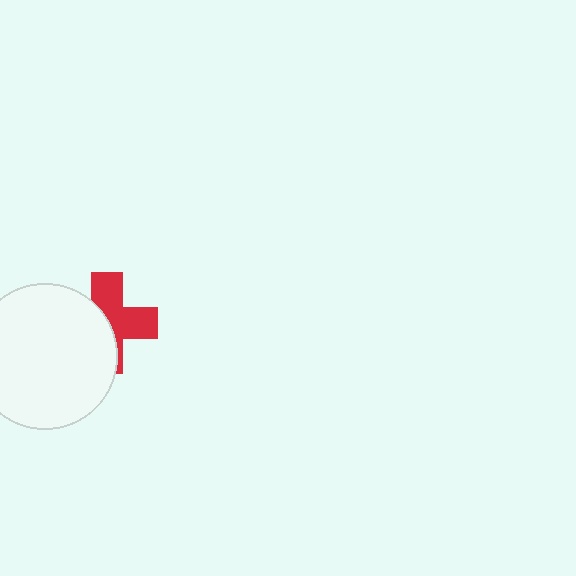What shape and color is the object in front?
The object in front is a white circle.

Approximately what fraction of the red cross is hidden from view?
Roughly 48% of the red cross is hidden behind the white circle.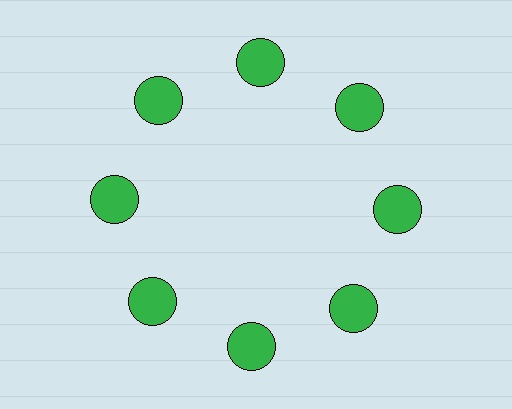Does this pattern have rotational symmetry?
Yes, this pattern has 8-fold rotational symmetry. It looks the same after rotating 45 degrees around the center.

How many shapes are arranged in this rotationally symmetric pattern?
There are 8 shapes, arranged in 8 groups of 1.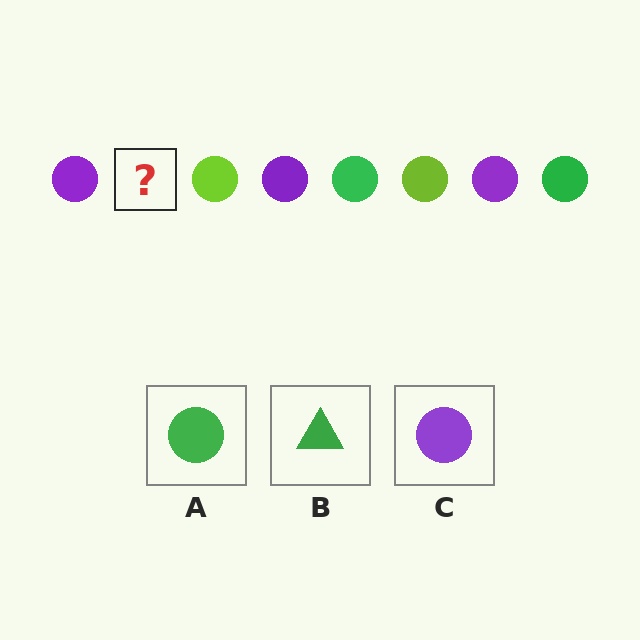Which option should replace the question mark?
Option A.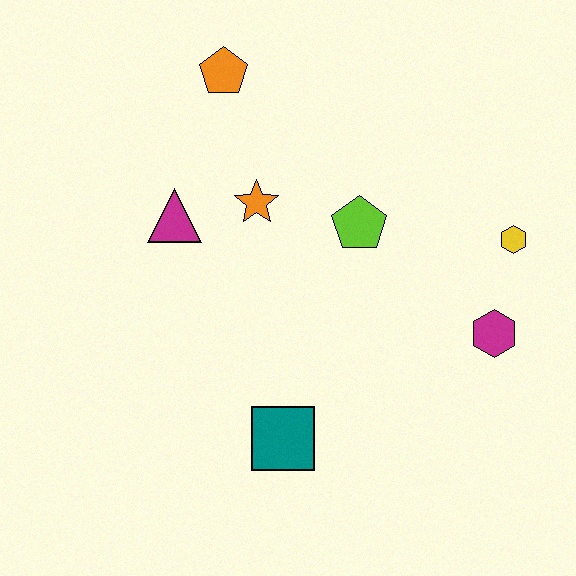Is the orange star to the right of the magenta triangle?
Yes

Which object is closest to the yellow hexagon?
The magenta hexagon is closest to the yellow hexagon.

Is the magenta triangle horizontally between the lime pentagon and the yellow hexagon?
No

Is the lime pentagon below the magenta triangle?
Yes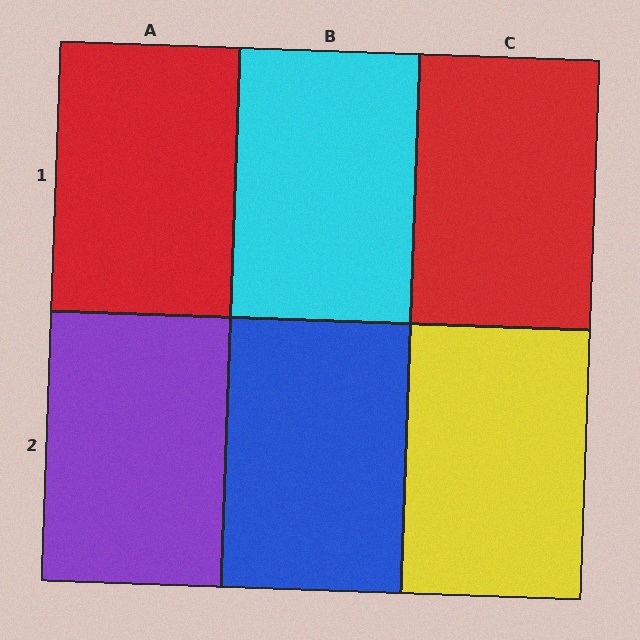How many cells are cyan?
1 cell is cyan.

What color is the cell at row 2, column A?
Purple.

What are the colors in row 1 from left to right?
Red, cyan, red.